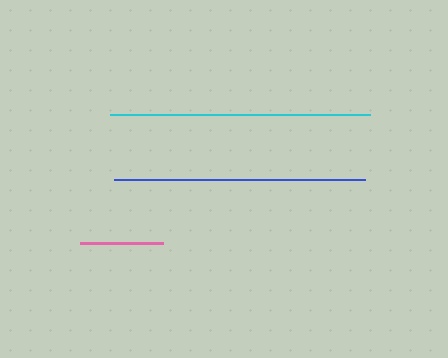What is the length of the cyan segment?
The cyan segment is approximately 259 pixels long.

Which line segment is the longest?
The cyan line is the longest at approximately 259 pixels.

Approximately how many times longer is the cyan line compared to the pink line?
The cyan line is approximately 3.1 times the length of the pink line.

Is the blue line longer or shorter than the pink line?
The blue line is longer than the pink line.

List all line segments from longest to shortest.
From longest to shortest: cyan, blue, pink.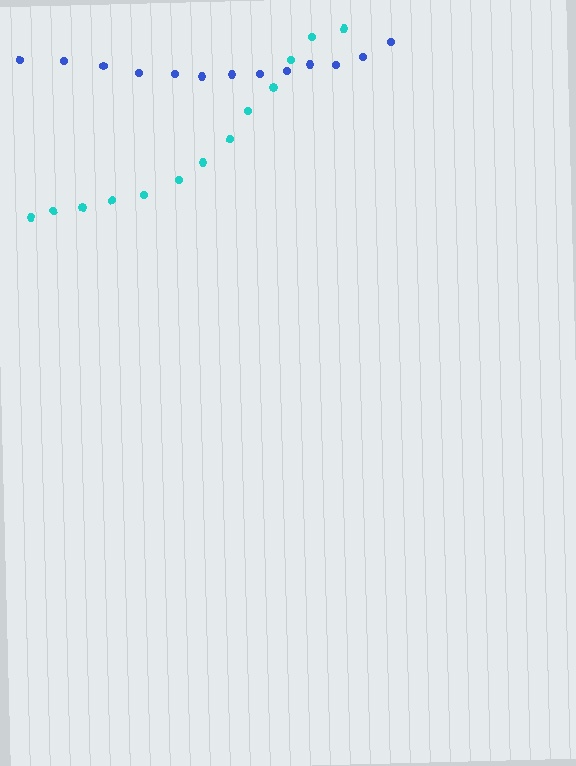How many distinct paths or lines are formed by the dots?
There are 2 distinct paths.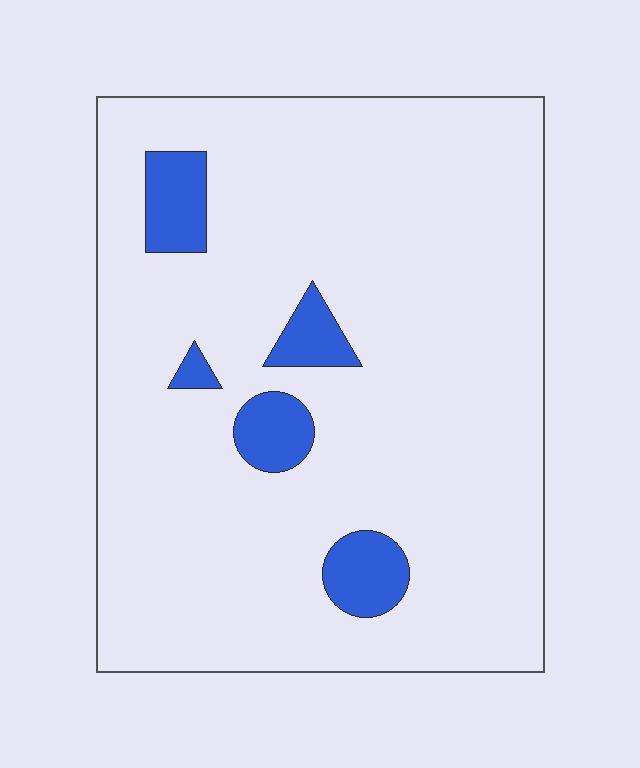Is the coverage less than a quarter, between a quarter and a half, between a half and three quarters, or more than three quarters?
Less than a quarter.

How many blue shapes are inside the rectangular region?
5.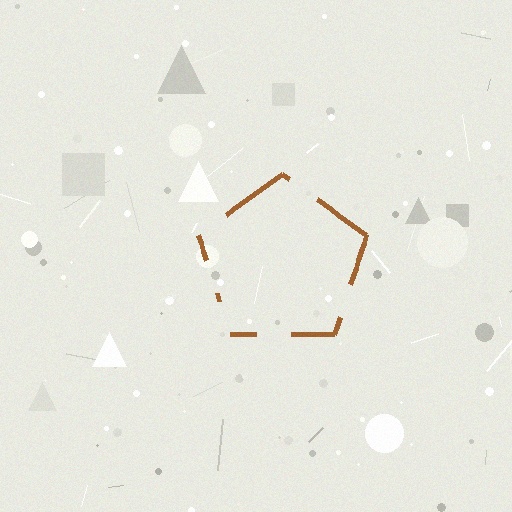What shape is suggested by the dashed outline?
The dashed outline suggests a pentagon.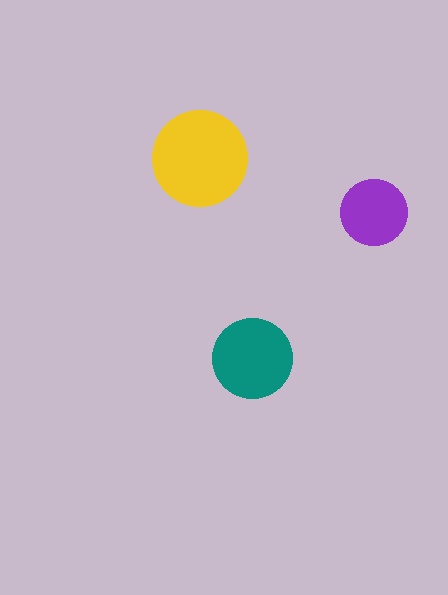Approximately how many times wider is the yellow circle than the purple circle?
About 1.5 times wider.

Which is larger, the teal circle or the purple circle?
The teal one.